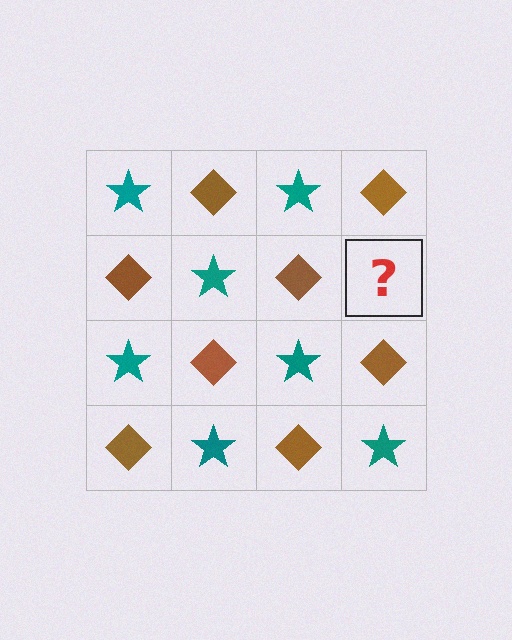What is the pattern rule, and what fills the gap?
The rule is that it alternates teal star and brown diamond in a checkerboard pattern. The gap should be filled with a teal star.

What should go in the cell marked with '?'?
The missing cell should contain a teal star.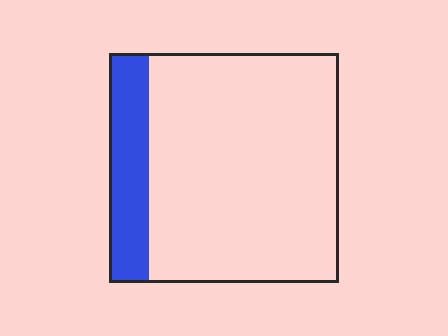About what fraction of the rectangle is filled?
About one sixth (1/6).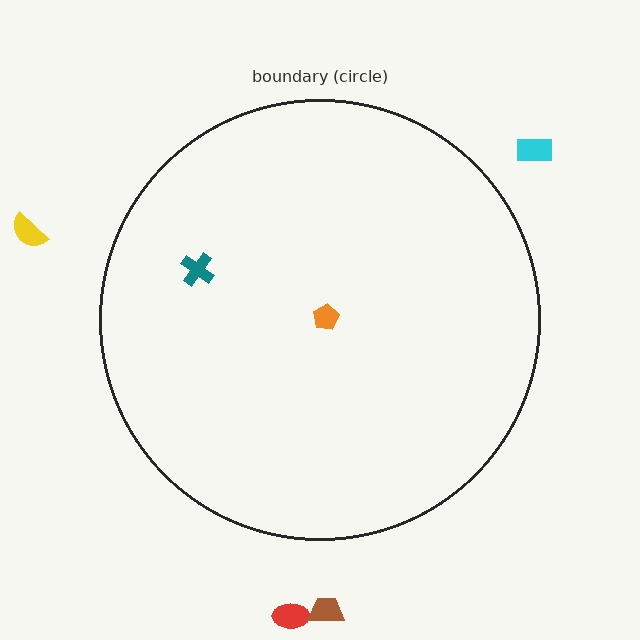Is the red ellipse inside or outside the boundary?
Outside.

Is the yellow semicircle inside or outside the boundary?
Outside.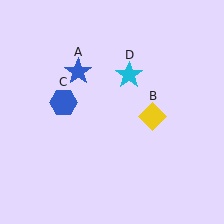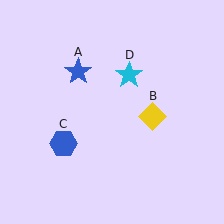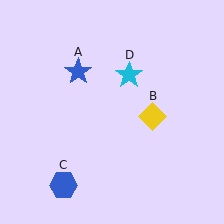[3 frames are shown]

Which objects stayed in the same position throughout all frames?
Blue star (object A) and yellow diamond (object B) and cyan star (object D) remained stationary.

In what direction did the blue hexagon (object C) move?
The blue hexagon (object C) moved down.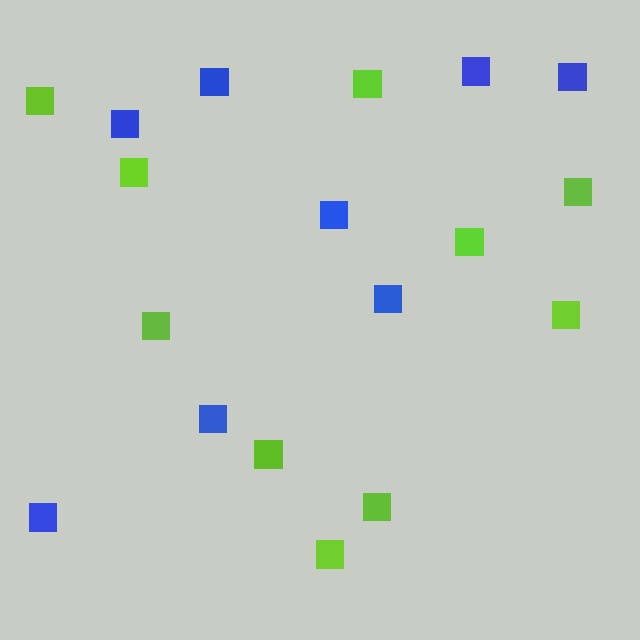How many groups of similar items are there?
There are 2 groups: one group of blue squares (8) and one group of lime squares (10).